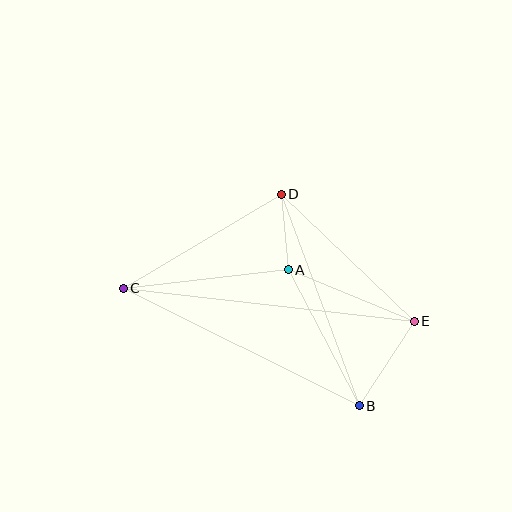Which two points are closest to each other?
Points A and D are closest to each other.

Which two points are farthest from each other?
Points C and E are farthest from each other.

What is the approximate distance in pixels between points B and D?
The distance between B and D is approximately 225 pixels.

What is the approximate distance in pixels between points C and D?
The distance between C and D is approximately 184 pixels.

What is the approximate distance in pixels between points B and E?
The distance between B and E is approximately 101 pixels.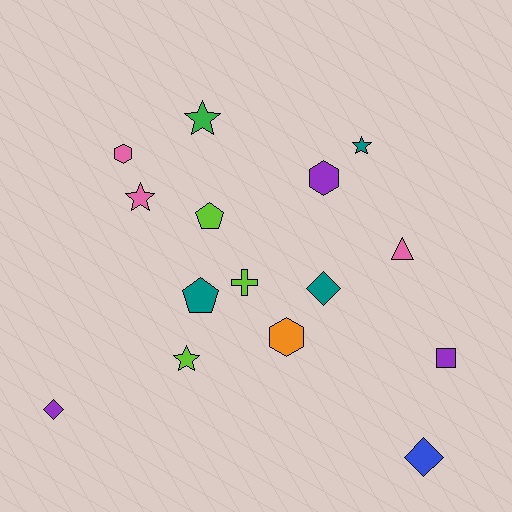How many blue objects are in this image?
There is 1 blue object.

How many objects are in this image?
There are 15 objects.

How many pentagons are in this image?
There are 2 pentagons.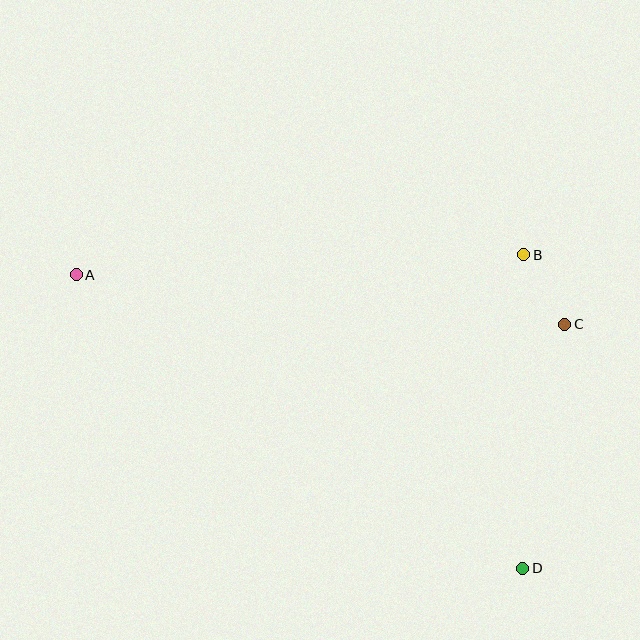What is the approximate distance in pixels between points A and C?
The distance between A and C is approximately 491 pixels.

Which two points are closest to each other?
Points B and C are closest to each other.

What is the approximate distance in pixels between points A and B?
The distance between A and B is approximately 447 pixels.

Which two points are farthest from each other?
Points A and D are farthest from each other.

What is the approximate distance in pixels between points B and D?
The distance between B and D is approximately 313 pixels.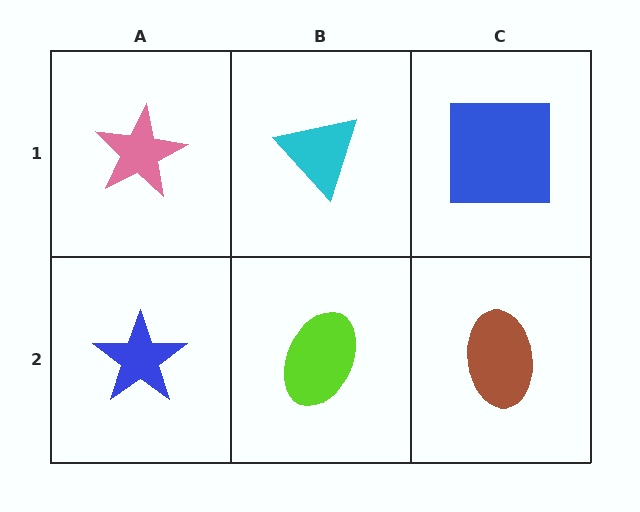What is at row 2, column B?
A lime ellipse.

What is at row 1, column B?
A cyan triangle.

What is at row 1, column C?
A blue square.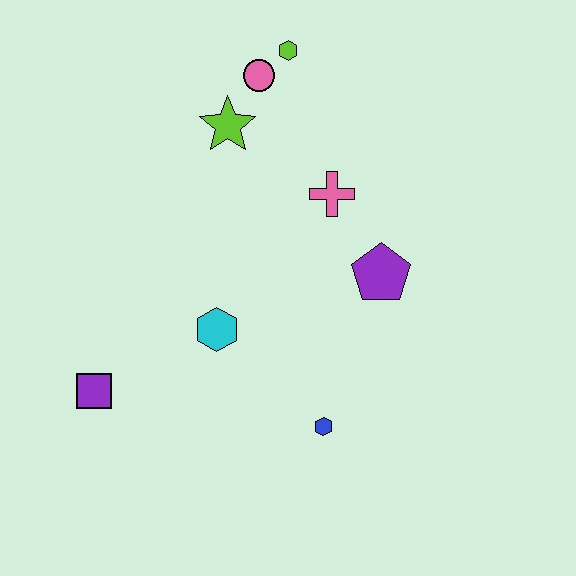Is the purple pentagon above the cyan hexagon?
Yes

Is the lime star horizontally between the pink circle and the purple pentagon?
No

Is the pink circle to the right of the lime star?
Yes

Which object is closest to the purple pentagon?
The pink cross is closest to the purple pentagon.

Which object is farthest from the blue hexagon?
The lime hexagon is farthest from the blue hexagon.